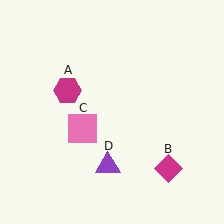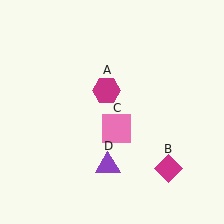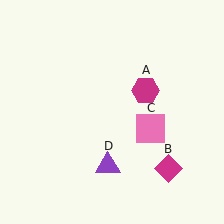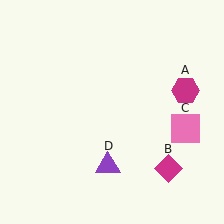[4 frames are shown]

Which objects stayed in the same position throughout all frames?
Magenta diamond (object B) and purple triangle (object D) remained stationary.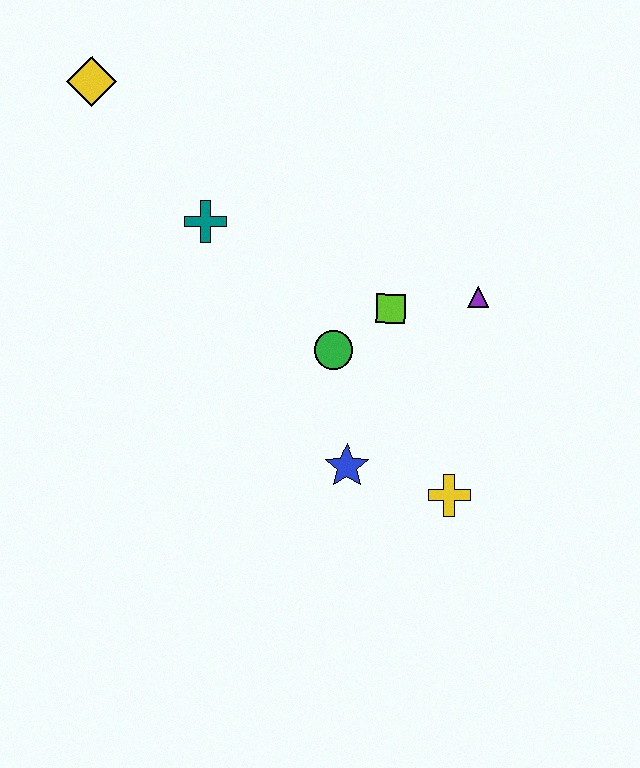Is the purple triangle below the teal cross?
Yes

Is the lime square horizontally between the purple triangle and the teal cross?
Yes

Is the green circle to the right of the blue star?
No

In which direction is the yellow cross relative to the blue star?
The yellow cross is to the right of the blue star.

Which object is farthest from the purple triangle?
The yellow diamond is farthest from the purple triangle.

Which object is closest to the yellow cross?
The blue star is closest to the yellow cross.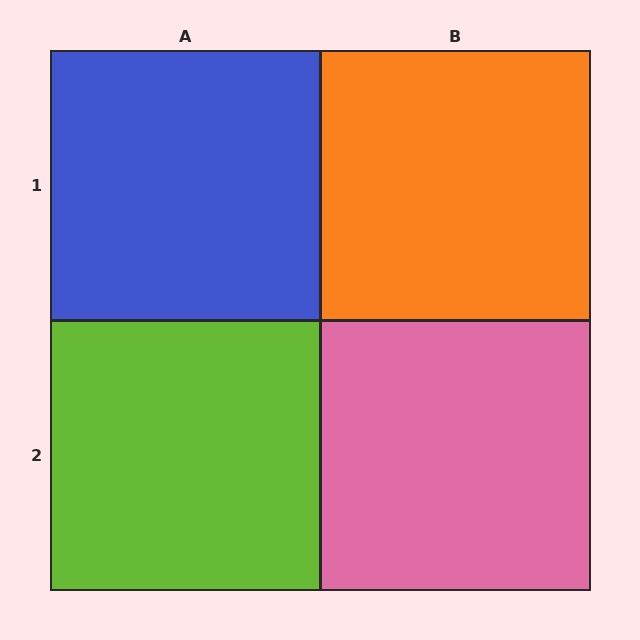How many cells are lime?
1 cell is lime.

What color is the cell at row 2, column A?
Lime.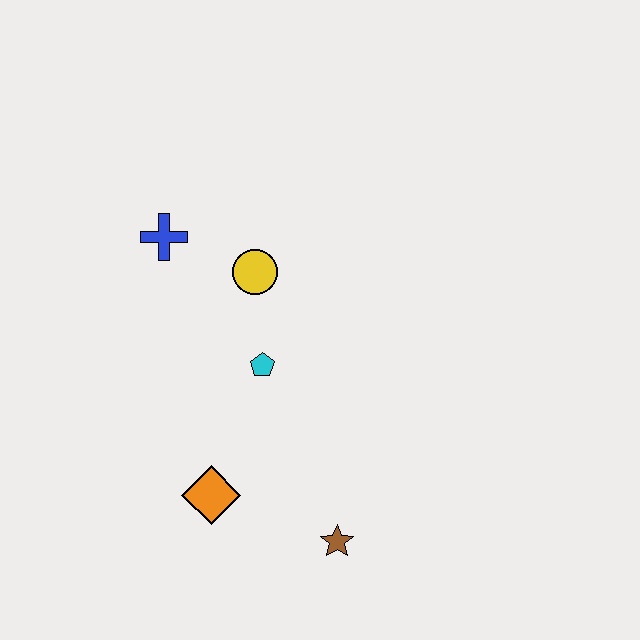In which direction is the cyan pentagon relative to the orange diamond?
The cyan pentagon is above the orange diamond.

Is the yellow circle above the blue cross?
No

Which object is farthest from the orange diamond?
The blue cross is farthest from the orange diamond.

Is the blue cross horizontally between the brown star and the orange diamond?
No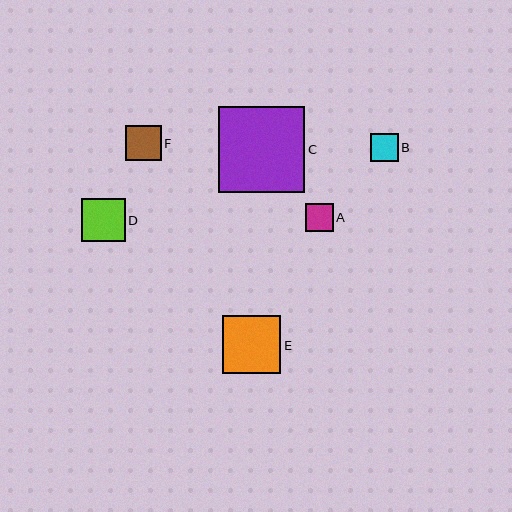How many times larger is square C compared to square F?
Square C is approximately 2.4 times the size of square F.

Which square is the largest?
Square C is the largest with a size of approximately 86 pixels.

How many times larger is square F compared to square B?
Square F is approximately 1.3 times the size of square B.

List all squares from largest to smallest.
From largest to smallest: C, E, D, F, B, A.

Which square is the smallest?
Square A is the smallest with a size of approximately 28 pixels.